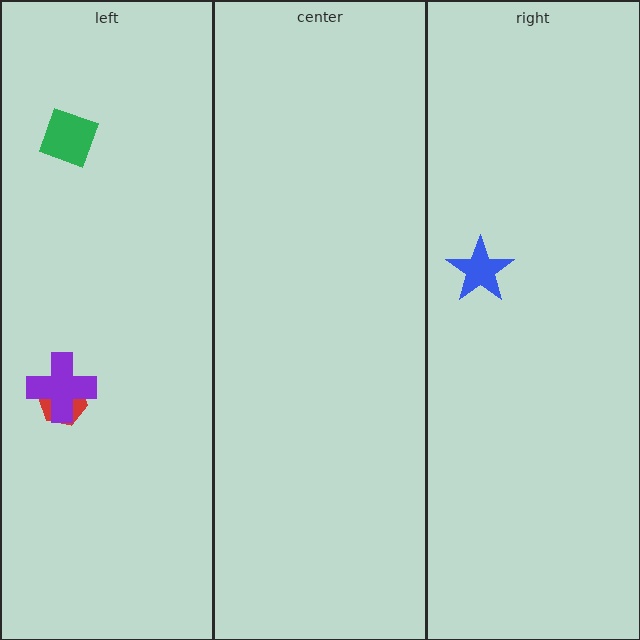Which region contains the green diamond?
The left region.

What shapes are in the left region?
The red hexagon, the green diamond, the purple cross.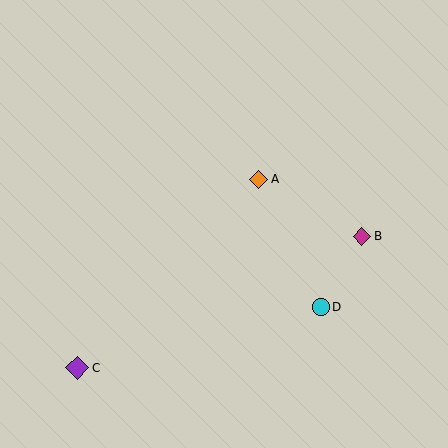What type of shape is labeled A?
Shape A is an orange diamond.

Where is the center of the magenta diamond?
The center of the magenta diamond is at (362, 236).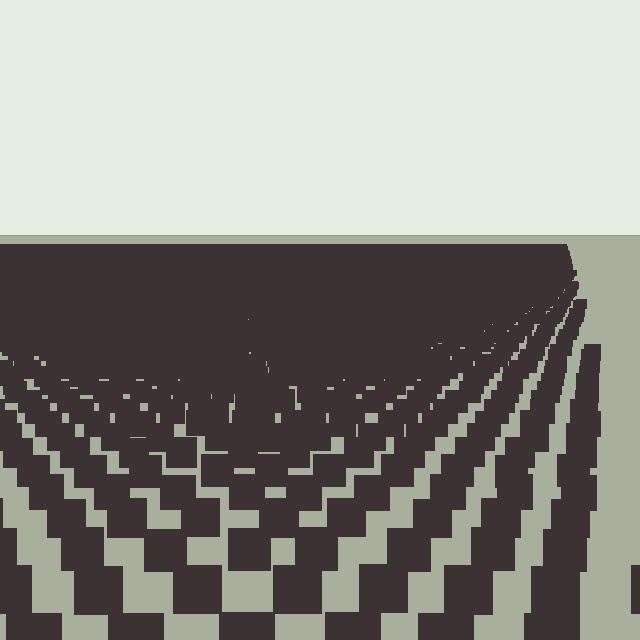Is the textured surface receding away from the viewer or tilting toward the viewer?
The surface is receding away from the viewer. Texture elements get smaller and denser toward the top.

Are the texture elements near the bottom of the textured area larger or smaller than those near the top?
Larger. Near the bottom, elements are closer to the viewer and appear at a bigger on-screen size.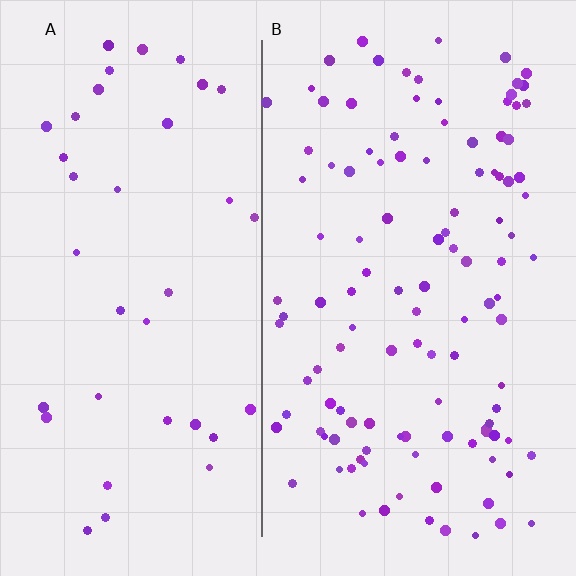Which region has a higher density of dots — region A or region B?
B (the right).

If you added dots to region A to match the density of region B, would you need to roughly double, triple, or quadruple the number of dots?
Approximately triple.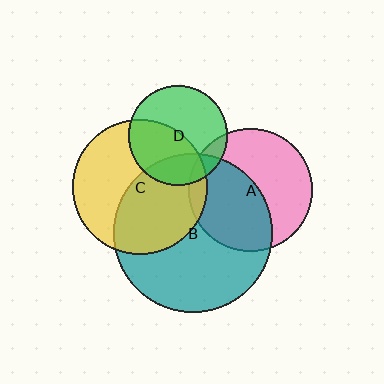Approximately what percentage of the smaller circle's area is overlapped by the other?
Approximately 5%.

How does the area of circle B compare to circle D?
Approximately 2.6 times.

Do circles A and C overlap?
Yes.